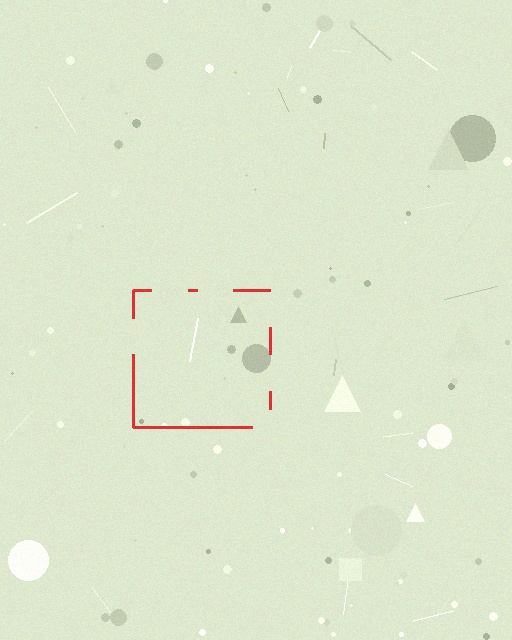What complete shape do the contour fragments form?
The contour fragments form a square.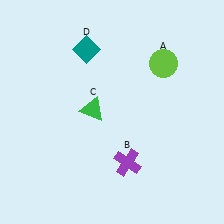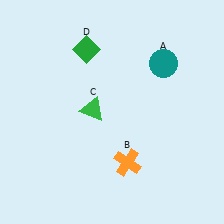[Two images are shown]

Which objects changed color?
A changed from lime to teal. B changed from purple to orange. D changed from teal to green.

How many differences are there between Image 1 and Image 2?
There are 3 differences between the two images.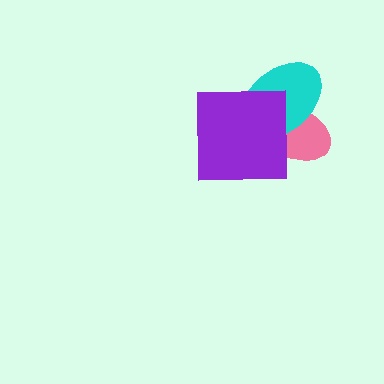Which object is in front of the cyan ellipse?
The purple square is in front of the cyan ellipse.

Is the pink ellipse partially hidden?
Yes, it is partially covered by another shape.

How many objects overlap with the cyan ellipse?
2 objects overlap with the cyan ellipse.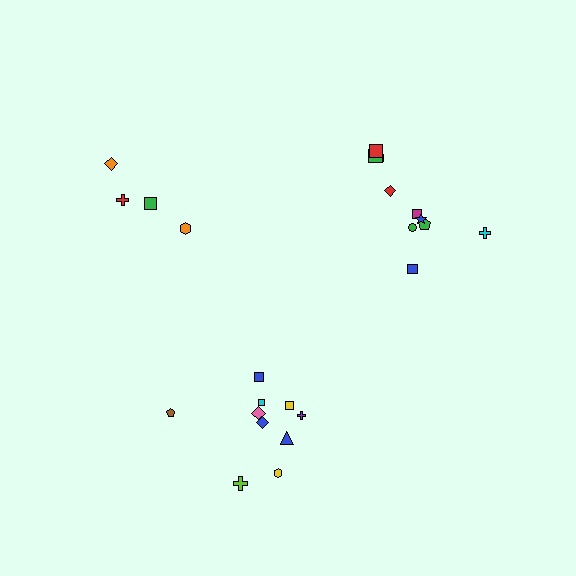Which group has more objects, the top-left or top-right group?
The top-right group.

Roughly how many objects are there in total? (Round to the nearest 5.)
Roughly 25 objects in total.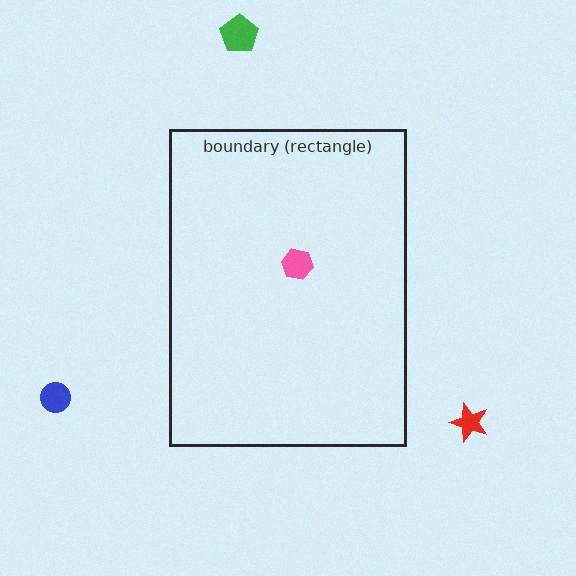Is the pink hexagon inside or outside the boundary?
Inside.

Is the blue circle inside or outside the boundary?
Outside.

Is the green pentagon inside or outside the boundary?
Outside.